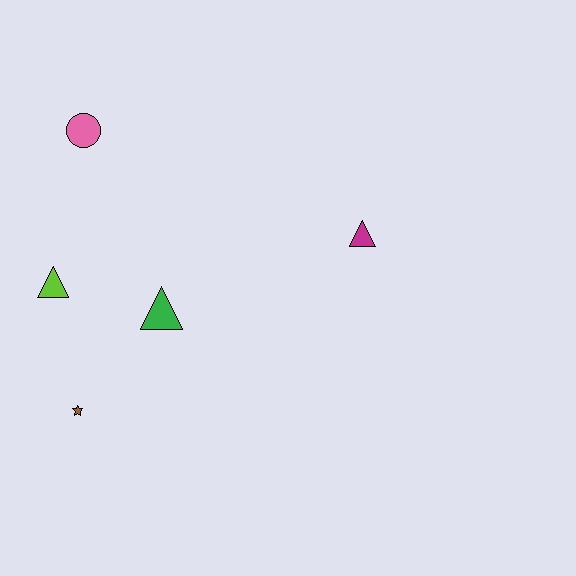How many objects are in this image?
There are 5 objects.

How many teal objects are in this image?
There are no teal objects.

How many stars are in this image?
There is 1 star.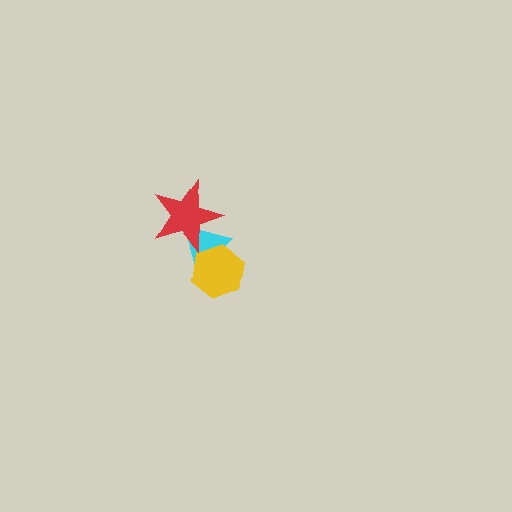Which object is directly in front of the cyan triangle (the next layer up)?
The red star is directly in front of the cyan triangle.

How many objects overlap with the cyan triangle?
2 objects overlap with the cyan triangle.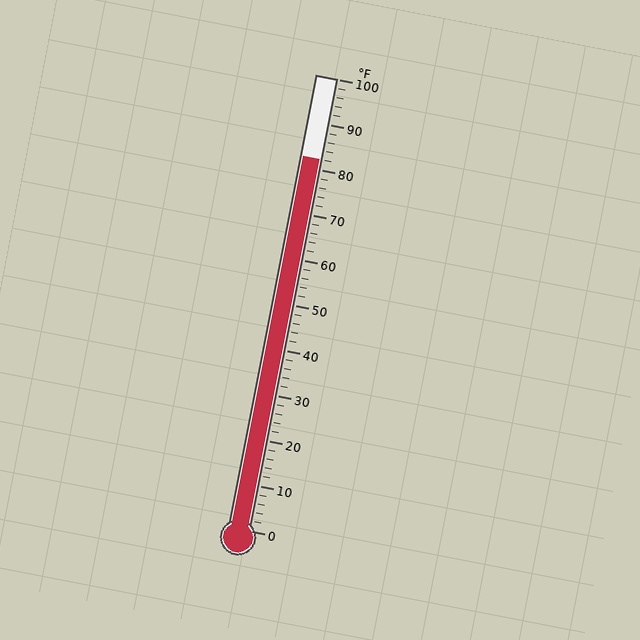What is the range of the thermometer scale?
The thermometer scale ranges from 0°F to 100°F.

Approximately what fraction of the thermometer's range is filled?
The thermometer is filled to approximately 80% of its range.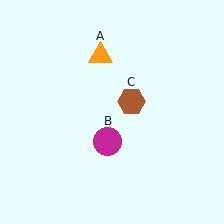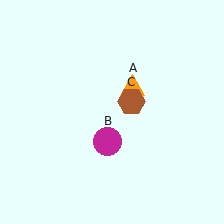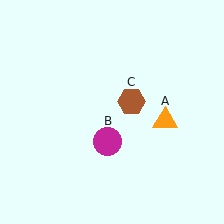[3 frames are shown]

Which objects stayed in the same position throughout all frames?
Magenta circle (object B) and brown hexagon (object C) remained stationary.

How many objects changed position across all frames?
1 object changed position: orange triangle (object A).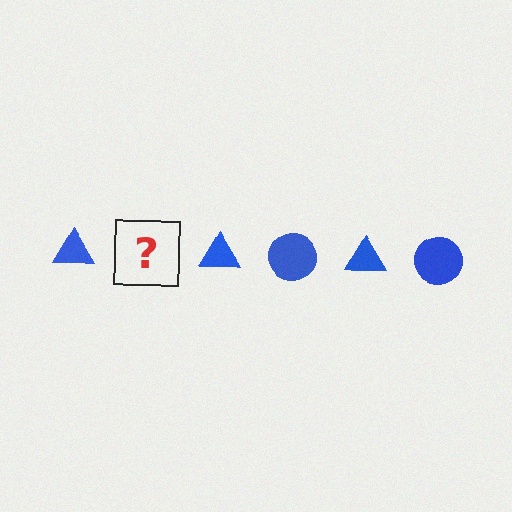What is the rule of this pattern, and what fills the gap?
The rule is that the pattern cycles through triangle, circle shapes in blue. The gap should be filled with a blue circle.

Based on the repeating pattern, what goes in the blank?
The blank should be a blue circle.